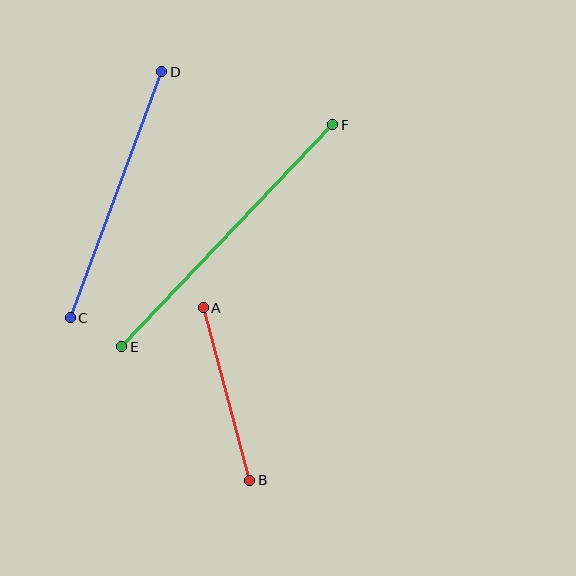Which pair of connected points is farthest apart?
Points E and F are farthest apart.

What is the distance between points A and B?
The distance is approximately 178 pixels.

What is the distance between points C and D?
The distance is approximately 262 pixels.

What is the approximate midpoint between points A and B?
The midpoint is at approximately (227, 394) pixels.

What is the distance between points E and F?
The distance is approximately 307 pixels.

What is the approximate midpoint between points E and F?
The midpoint is at approximately (227, 236) pixels.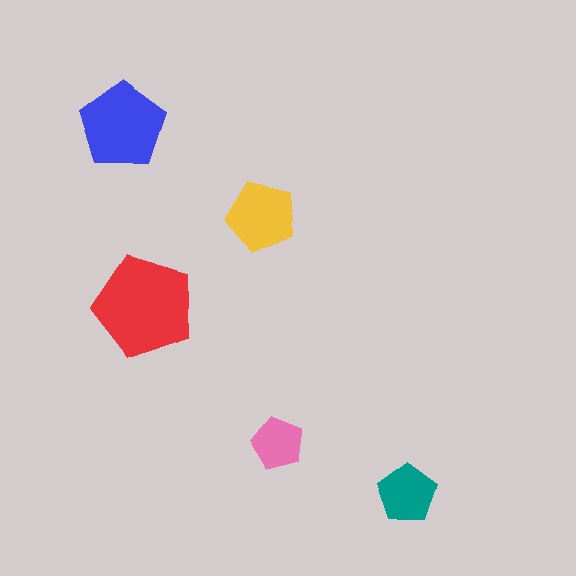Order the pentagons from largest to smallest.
the red one, the blue one, the yellow one, the teal one, the pink one.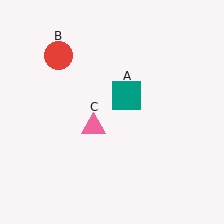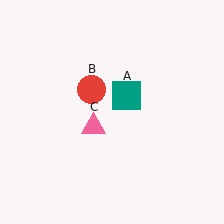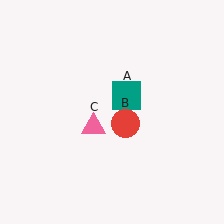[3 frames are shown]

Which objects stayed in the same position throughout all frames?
Teal square (object A) and pink triangle (object C) remained stationary.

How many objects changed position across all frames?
1 object changed position: red circle (object B).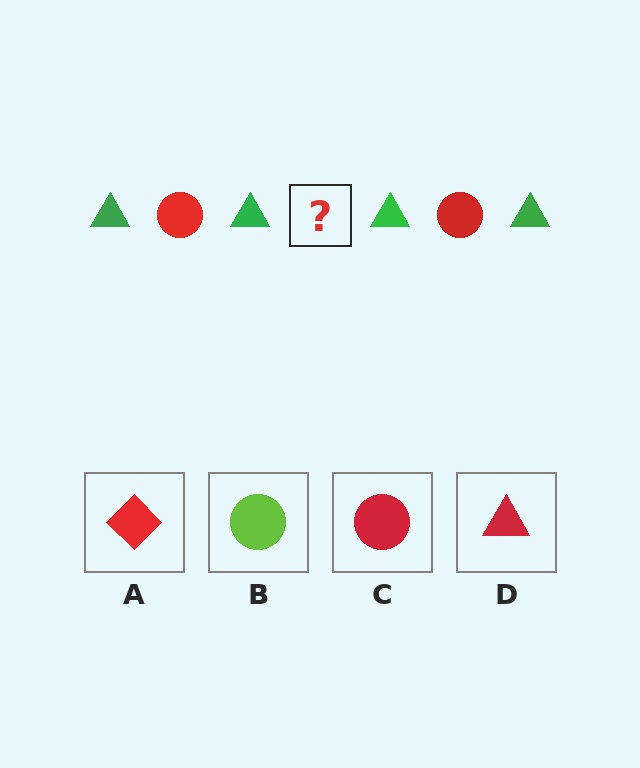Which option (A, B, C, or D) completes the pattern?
C.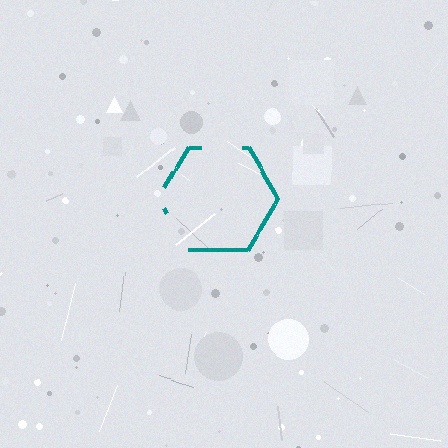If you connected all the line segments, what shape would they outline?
They would outline a hexagon.